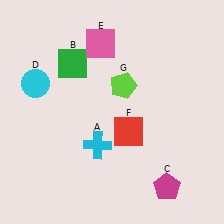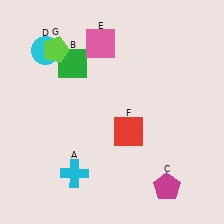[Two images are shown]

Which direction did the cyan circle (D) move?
The cyan circle (D) moved up.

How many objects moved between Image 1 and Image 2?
3 objects moved between the two images.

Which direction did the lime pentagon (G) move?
The lime pentagon (G) moved left.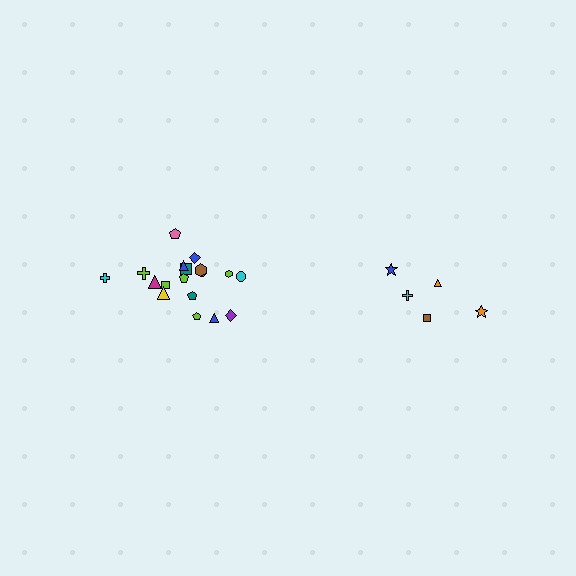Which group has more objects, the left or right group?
The left group.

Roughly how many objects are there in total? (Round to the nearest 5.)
Roughly 25 objects in total.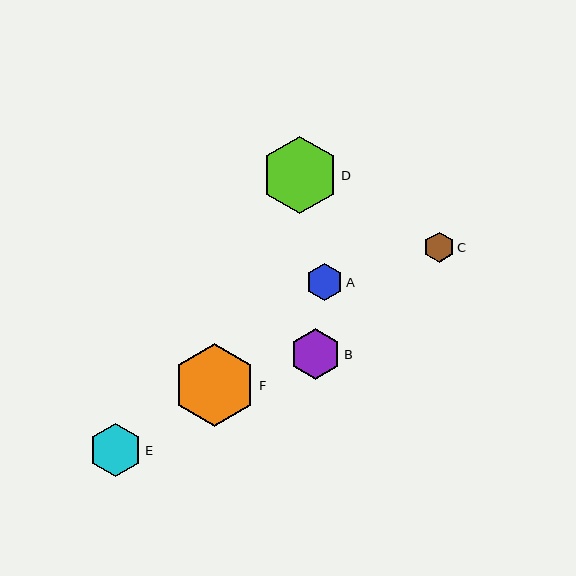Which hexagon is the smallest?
Hexagon C is the smallest with a size of approximately 30 pixels.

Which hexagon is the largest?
Hexagon F is the largest with a size of approximately 83 pixels.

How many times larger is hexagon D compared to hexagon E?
Hexagon D is approximately 1.5 times the size of hexagon E.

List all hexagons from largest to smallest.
From largest to smallest: F, D, E, B, A, C.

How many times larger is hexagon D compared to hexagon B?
Hexagon D is approximately 1.5 times the size of hexagon B.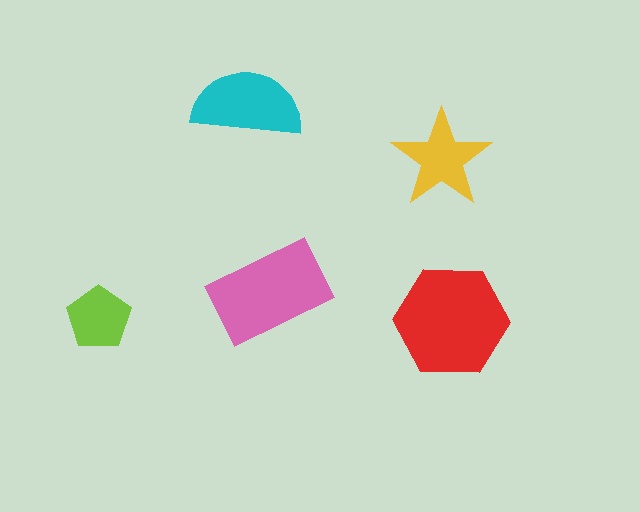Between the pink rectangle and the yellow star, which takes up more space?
The pink rectangle.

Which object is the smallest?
The lime pentagon.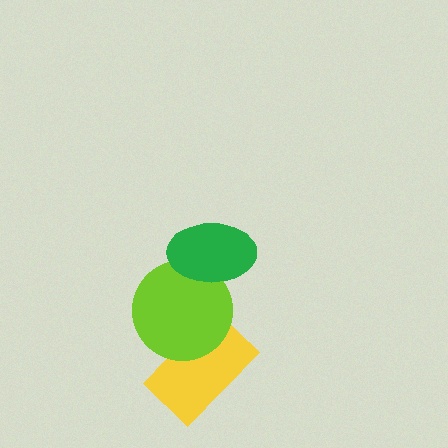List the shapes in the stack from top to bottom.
From top to bottom: the green ellipse, the lime circle, the yellow rectangle.